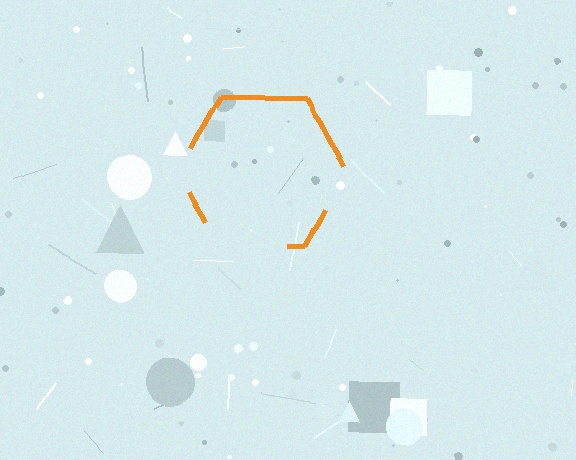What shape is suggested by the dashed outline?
The dashed outline suggests a hexagon.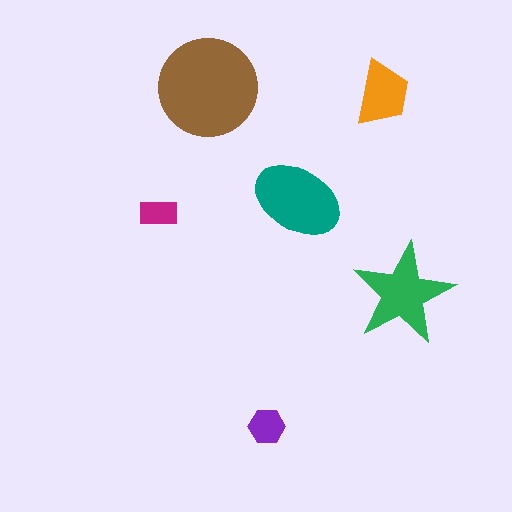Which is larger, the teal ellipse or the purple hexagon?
The teal ellipse.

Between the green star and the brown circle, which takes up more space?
The brown circle.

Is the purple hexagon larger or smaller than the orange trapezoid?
Smaller.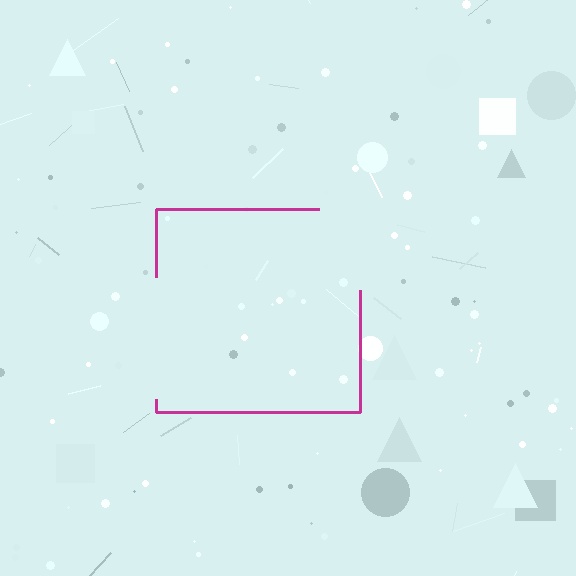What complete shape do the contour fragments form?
The contour fragments form a square.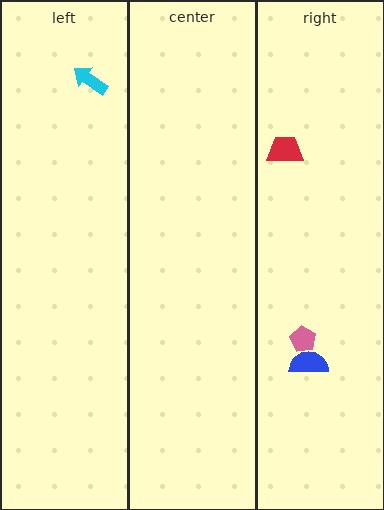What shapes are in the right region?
The pink pentagon, the blue semicircle, the red trapezoid.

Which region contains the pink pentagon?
The right region.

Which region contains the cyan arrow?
The left region.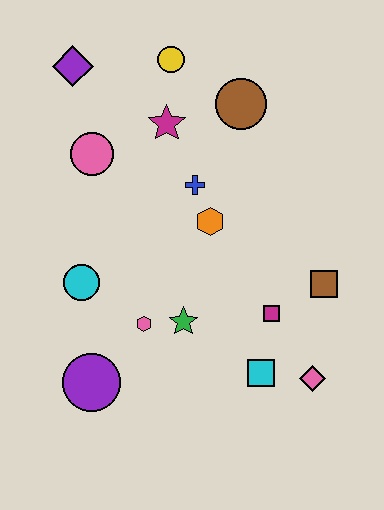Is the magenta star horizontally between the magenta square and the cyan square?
No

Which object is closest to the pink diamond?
The cyan square is closest to the pink diamond.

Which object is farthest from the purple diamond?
The pink diamond is farthest from the purple diamond.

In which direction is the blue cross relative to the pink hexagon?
The blue cross is above the pink hexagon.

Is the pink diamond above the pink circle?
No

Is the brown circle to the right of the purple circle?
Yes